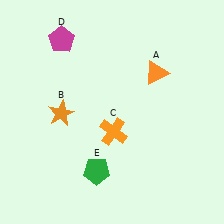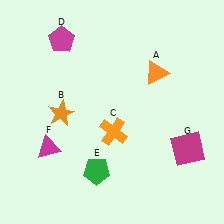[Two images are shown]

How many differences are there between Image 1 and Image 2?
There are 2 differences between the two images.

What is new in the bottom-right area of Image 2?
A magenta square (G) was added in the bottom-right area of Image 2.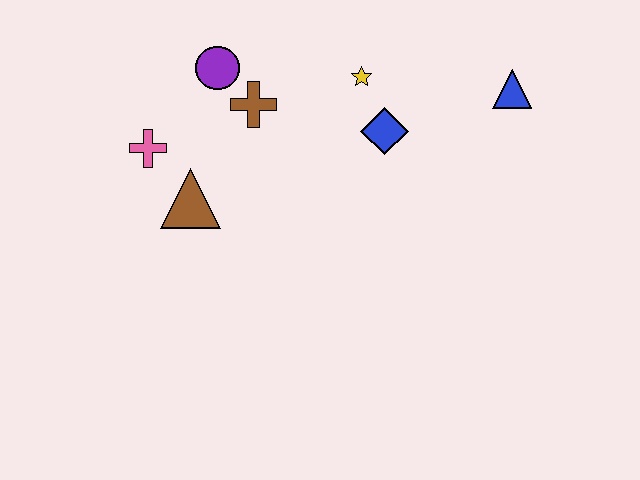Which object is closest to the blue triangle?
The blue diamond is closest to the blue triangle.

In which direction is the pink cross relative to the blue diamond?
The pink cross is to the left of the blue diamond.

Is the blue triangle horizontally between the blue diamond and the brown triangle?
No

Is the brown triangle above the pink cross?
No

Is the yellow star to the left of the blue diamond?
Yes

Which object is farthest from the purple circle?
The blue triangle is farthest from the purple circle.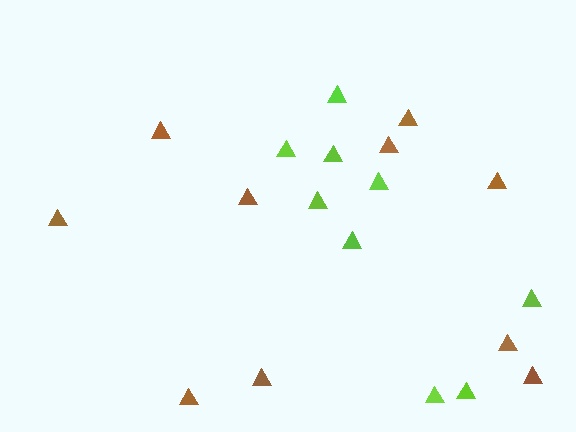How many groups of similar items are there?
There are 2 groups: one group of brown triangles (10) and one group of lime triangles (9).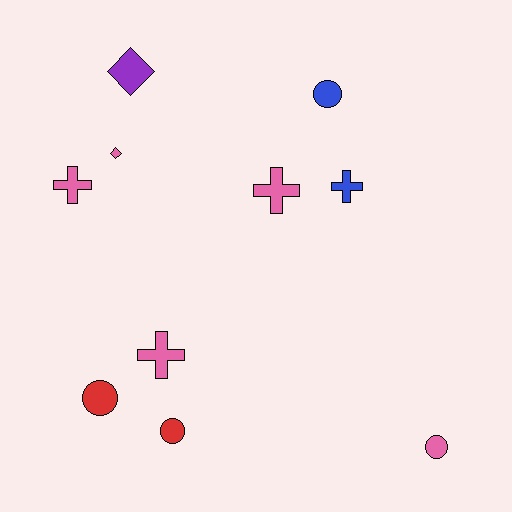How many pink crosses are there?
There are 3 pink crosses.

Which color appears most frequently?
Pink, with 5 objects.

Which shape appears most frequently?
Circle, with 4 objects.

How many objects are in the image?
There are 10 objects.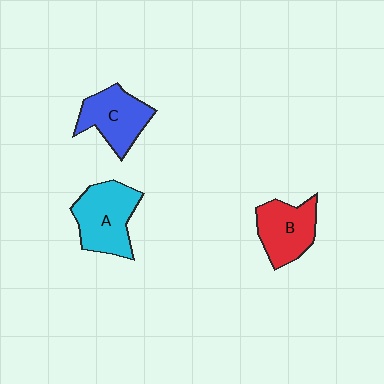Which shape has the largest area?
Shape A (cyan).